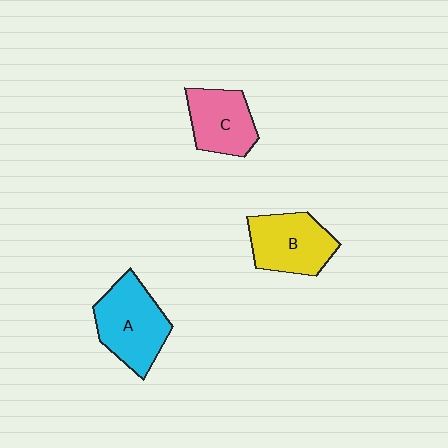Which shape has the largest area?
Shape A (cyan).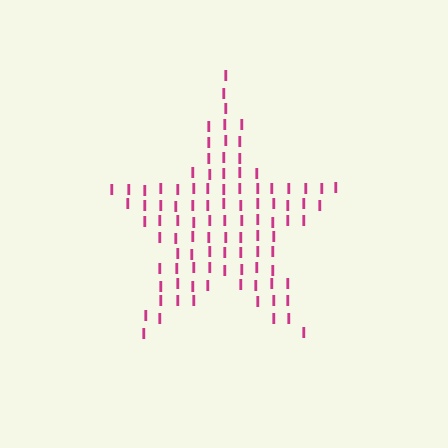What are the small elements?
The small elements are letter I's.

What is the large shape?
The large shape is a star.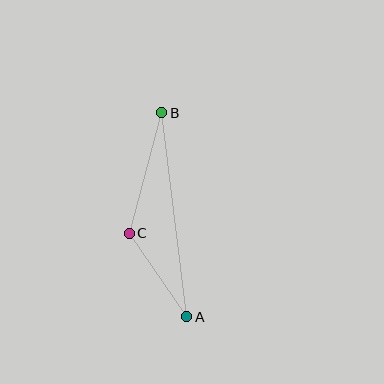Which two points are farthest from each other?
Points A and B are farthest from each other.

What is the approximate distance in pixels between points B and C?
The distance between B and C is approximately 124 pixels.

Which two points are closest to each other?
Points A and C are closest to each other.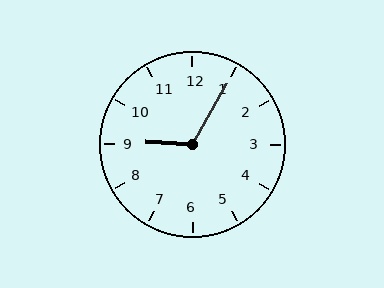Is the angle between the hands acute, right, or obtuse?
It is obtuse.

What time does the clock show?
9:05.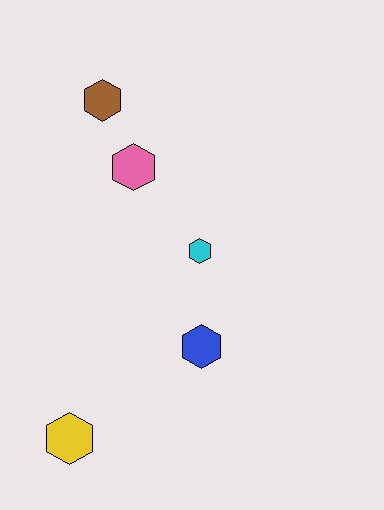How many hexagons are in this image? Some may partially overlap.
There are 5 hexagons.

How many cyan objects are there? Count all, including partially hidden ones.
There is 1 cyan object.